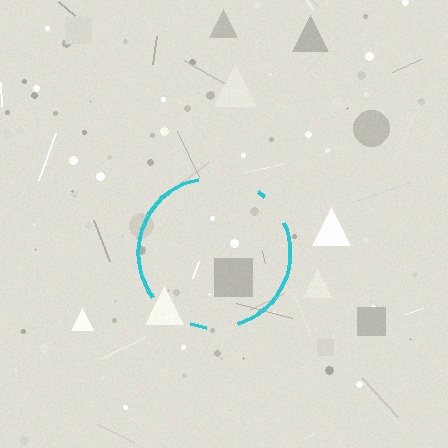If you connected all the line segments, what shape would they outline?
They would outline a circle.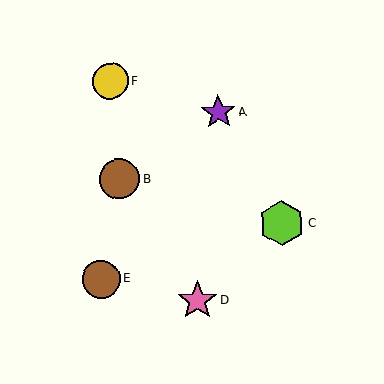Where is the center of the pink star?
The center of the pink star is at (197, 301).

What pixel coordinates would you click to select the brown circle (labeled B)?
Click at (120, 179) to select the brown circle B.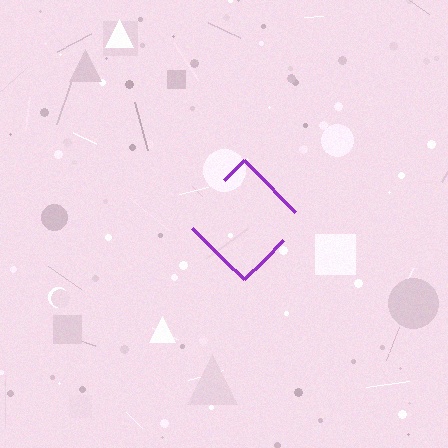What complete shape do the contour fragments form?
The contour fragments form a diamond.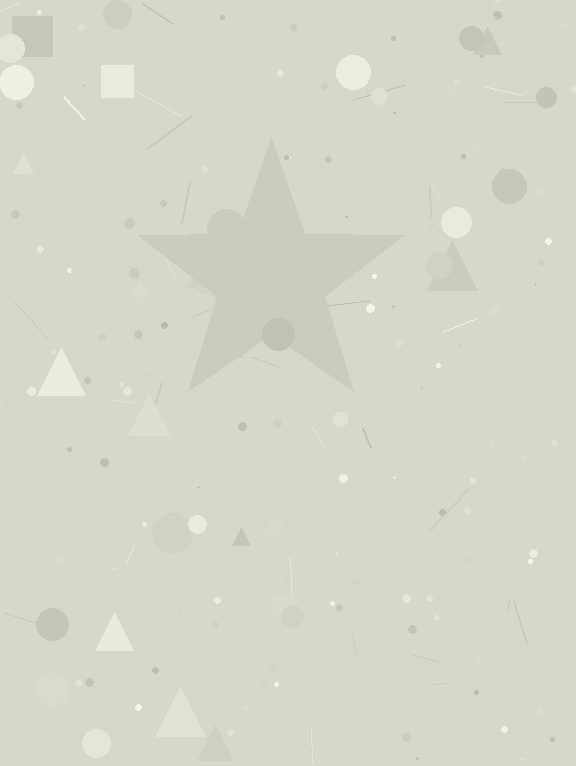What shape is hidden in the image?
A star is hidden in the image.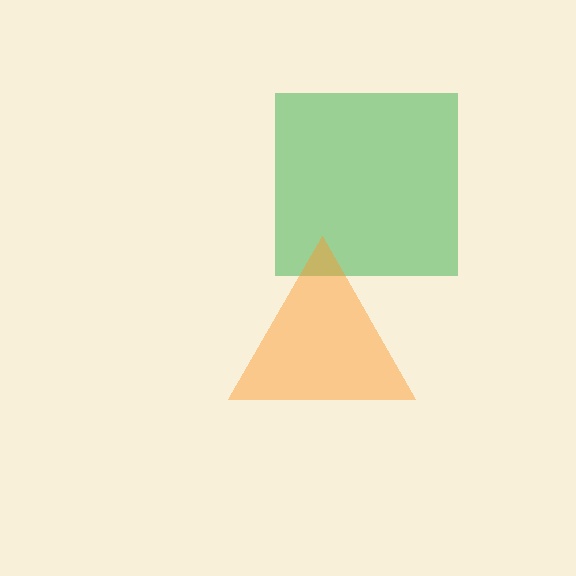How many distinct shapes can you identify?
There are 2 distinct shapes: a green square, an orange triangle.